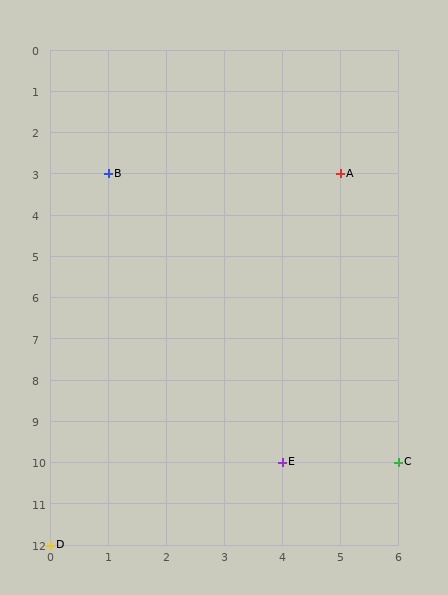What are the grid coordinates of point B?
Point B is at grid coordinates (1, 3).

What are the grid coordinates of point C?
Point C is at grid coordinates (6, 10).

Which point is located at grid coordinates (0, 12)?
Point D is at (0, 12).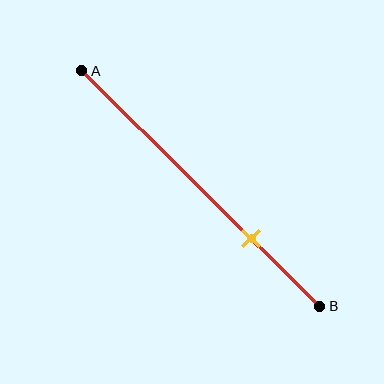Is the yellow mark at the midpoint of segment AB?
No, the mark is at about 70% from A, not at the 50% midpoint.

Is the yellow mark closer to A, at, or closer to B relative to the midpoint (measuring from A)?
The yellow mark is closer to point B than the midpoint of segment AB.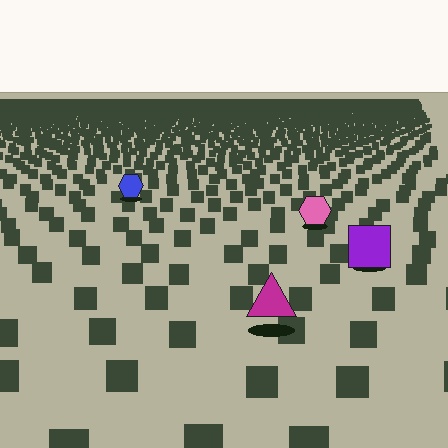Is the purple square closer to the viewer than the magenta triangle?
No. The magenta triangle is closer — you can tell from the texture gradient: the ground texture is coarser near it.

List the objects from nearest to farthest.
From nearest to farthest: the magenta triangle, the purple square, the pink hexagon, the blue hexagon.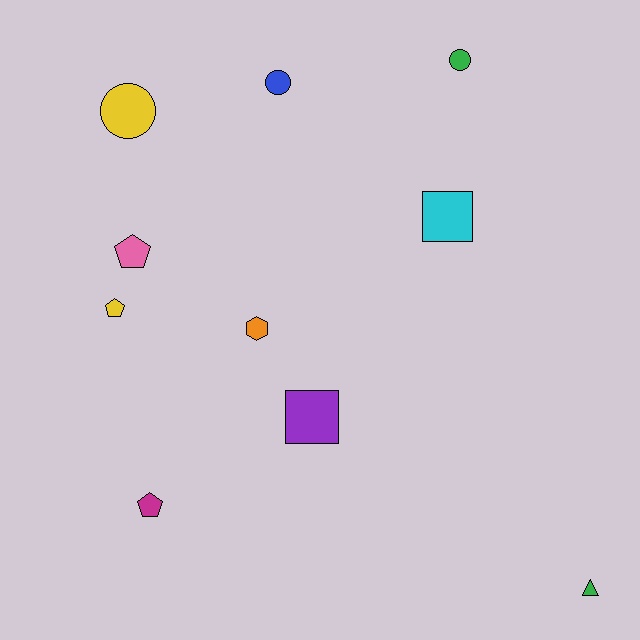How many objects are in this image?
There are 10 objects.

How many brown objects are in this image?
There are no brown objects.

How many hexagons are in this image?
There is 1 hexagon.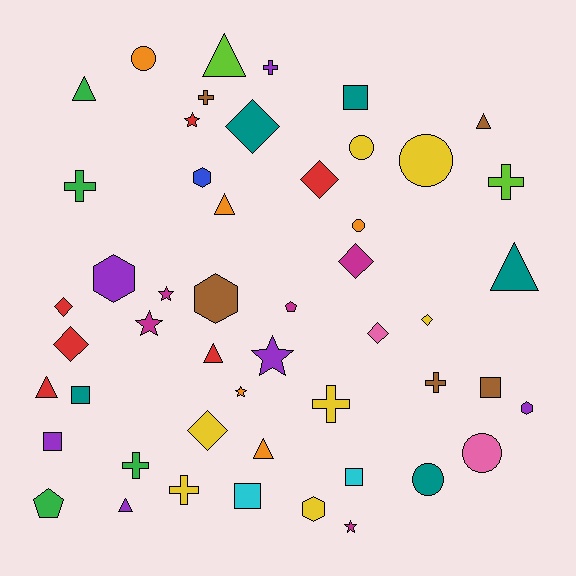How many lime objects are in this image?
There are 2 lime objects.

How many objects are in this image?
There are 50 objects.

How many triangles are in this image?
There are 9 triangles.